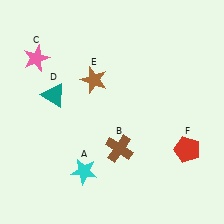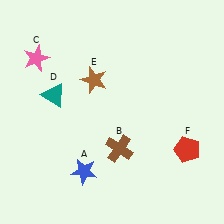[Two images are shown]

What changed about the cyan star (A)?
In Image 1, A is cyan. In Image 2, it changed to blue.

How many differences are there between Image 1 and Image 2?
There is 1 difference between the two images.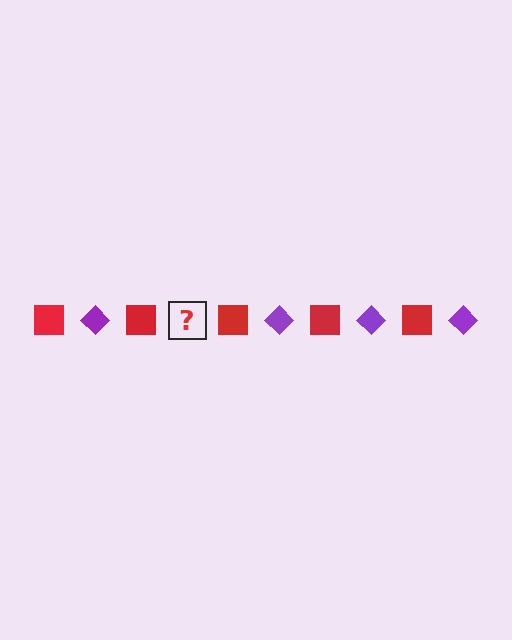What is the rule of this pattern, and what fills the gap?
The rule is that the pattern alternates between red square and purple diamond. The gap should be filled with a purple diamond.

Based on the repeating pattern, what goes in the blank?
The blank should be a purple diamond.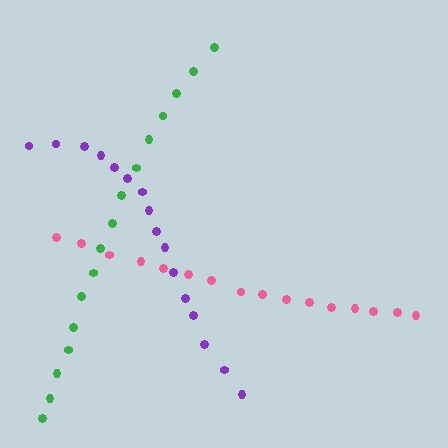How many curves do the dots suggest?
There are 3 distinct paths.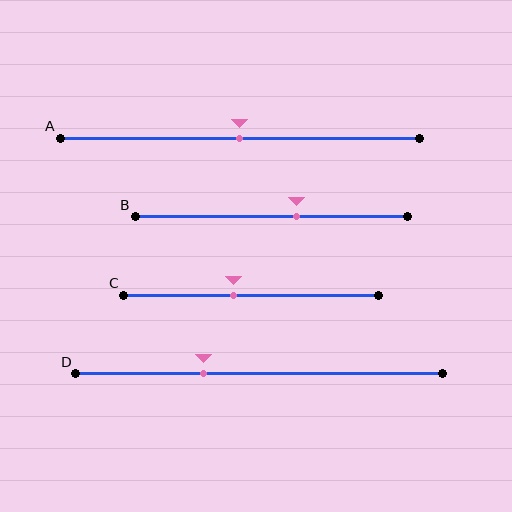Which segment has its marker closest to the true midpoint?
Segment A has its marker closest to the true midpoint.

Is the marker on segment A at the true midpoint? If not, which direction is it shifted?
Yes, the marker on segment A is at the true midpoint.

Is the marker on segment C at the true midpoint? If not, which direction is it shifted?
No, the marker on segment C is shifted to the left by about 7% of the segment length.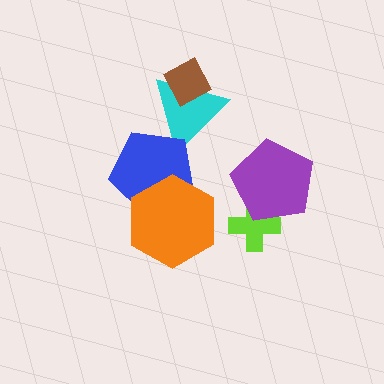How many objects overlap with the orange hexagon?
1 object overlaps with the orange hexagon.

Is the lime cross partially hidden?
Yes, it is partially covered by another shape.